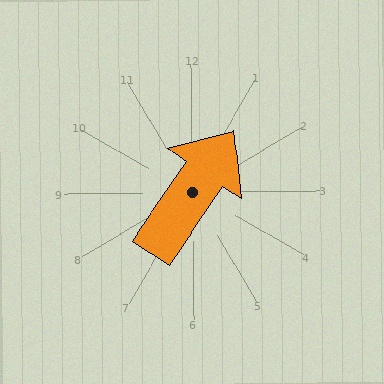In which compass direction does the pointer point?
Northeast.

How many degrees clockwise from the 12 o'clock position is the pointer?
Approximately 35 degrees.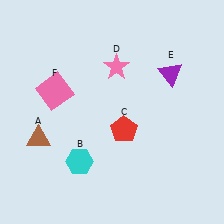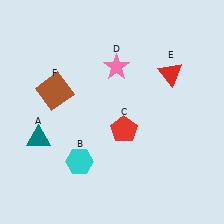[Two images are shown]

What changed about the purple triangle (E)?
In Image 1, E is purple. In Image 2, it changed to red.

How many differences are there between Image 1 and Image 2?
There are 3 differences between the two images.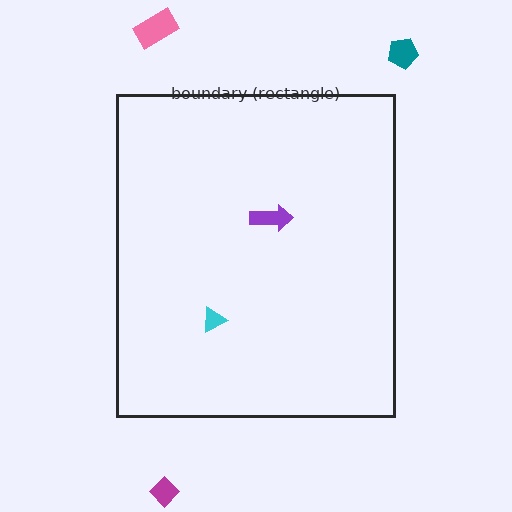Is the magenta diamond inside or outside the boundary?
Outside.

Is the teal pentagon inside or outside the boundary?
Outside.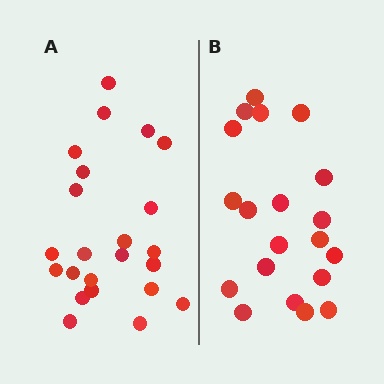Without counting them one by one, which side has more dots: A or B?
Region A (the left region) has more dots.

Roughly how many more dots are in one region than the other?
Region A has just a few more — roughly 2 or 3 more dots than region B.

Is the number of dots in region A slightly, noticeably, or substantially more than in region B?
Region A has only slightly more — the two regions are fairly close. The ratio is roughly 1.1 to 1.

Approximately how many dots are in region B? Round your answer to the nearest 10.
About 20 dots.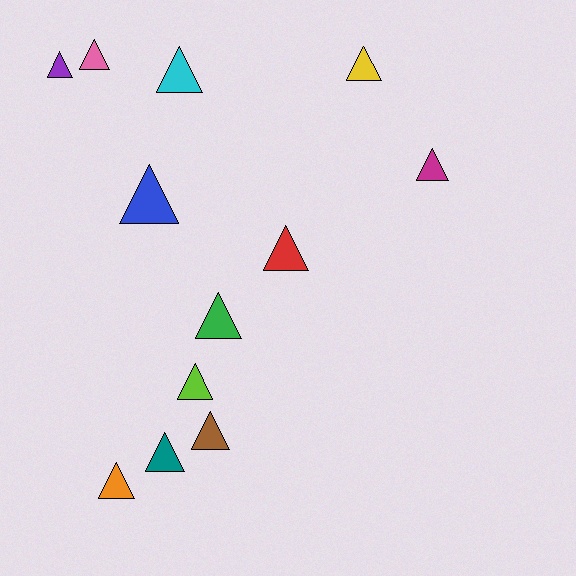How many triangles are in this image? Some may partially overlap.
There are 12 triangles.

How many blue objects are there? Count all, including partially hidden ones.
There is 1 blue object.